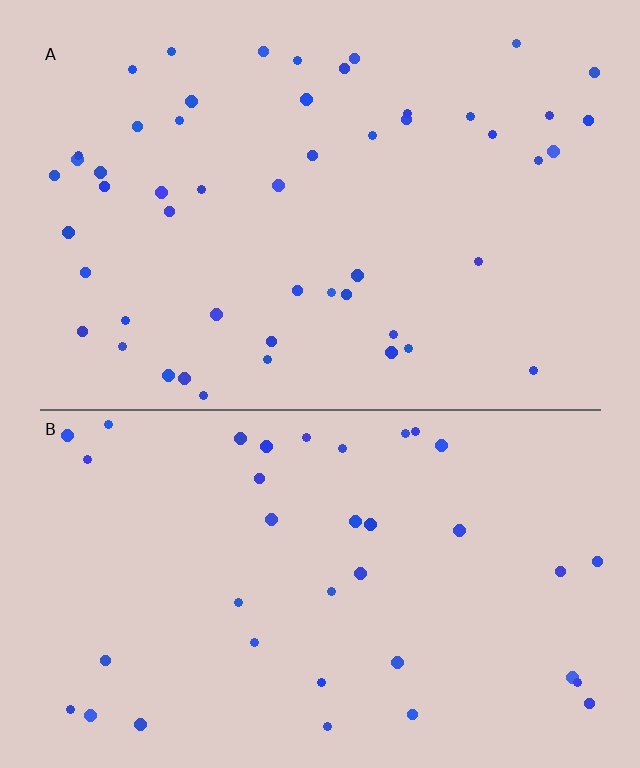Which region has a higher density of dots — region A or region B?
A (the top).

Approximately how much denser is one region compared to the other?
Approximately 1.4× — region A over region B.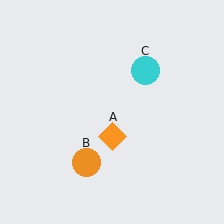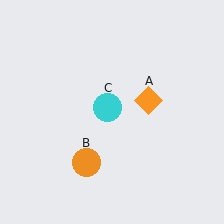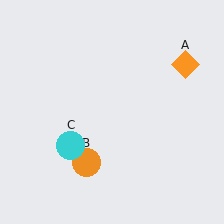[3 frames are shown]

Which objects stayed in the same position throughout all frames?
Orange circle (object B) remained stationary.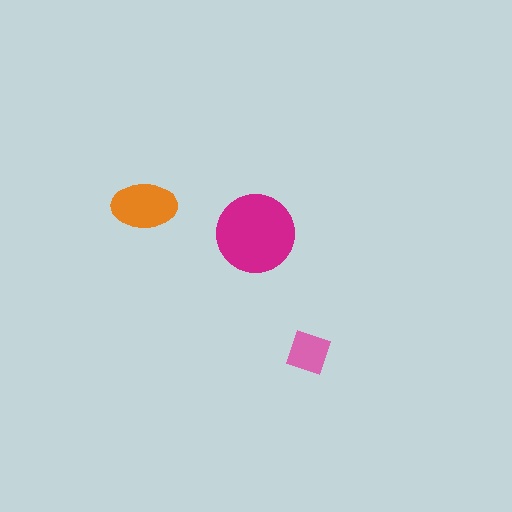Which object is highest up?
The orange ellipse is topmost.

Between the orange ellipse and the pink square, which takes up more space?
The orange ellipse.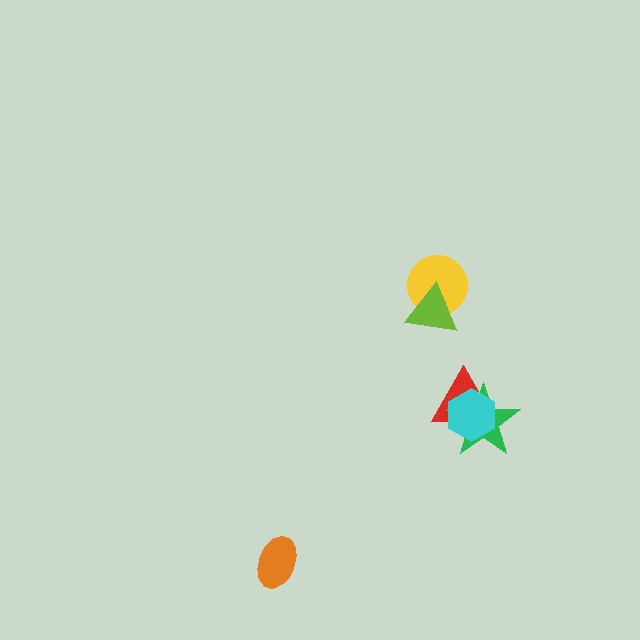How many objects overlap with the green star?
2 objects overlap with the green star.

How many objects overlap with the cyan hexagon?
2 objects overlap with the cyan hexagon.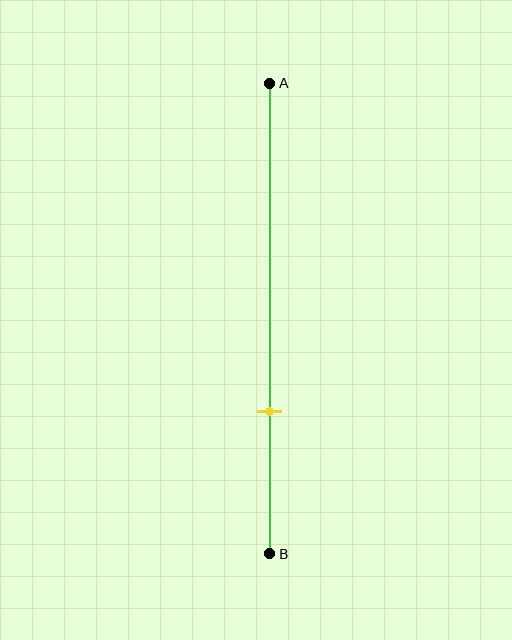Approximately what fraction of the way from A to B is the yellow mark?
The yellow mark is approximately 70% of the way from A to B.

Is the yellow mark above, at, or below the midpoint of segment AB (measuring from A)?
The yellow mark is below the midpoint of segment AB.